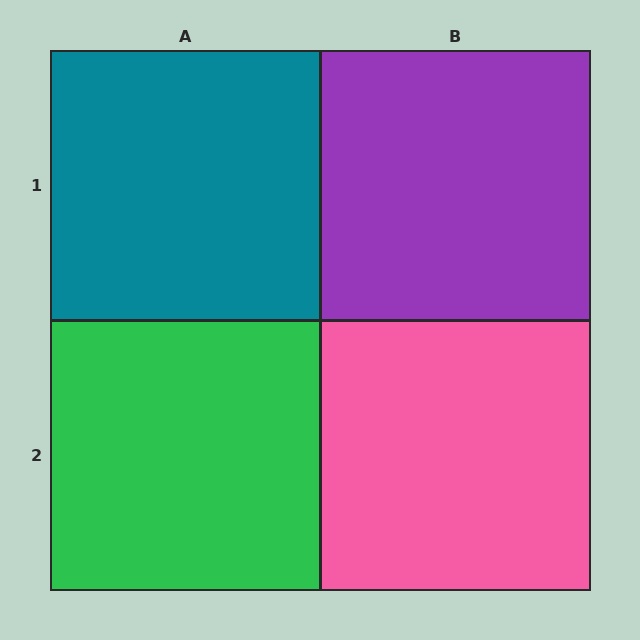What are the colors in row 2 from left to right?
Green, pink.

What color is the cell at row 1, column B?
Purple.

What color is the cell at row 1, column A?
Teal.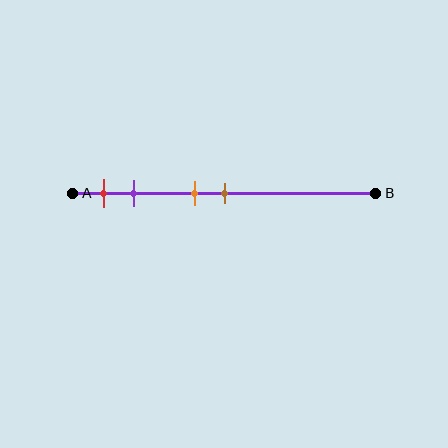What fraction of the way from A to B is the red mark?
The red mark is approximately 10% (0.1) of the way from A to B.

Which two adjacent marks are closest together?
The orange and brown marks are the closest adjacent pair.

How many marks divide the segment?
There are 4 marks dividing the segment.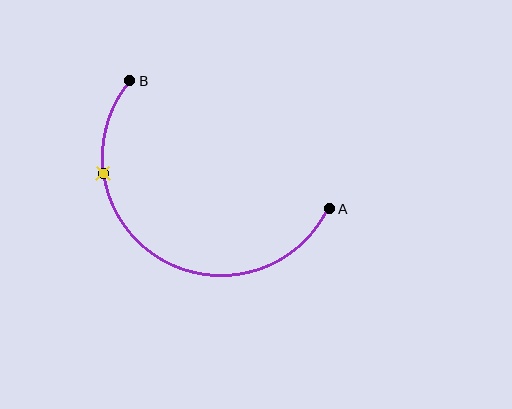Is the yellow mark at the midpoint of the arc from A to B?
No. The yellow mark lies on the arc but is closer to endpoint B. The arc midpoint would be at the point on the curve equidistant along the arc from both A and B.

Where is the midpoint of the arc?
The arc midpoint is the point on the curve farthest from the straight line joining A and B. It sits below that line.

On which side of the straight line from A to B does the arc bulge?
The arc bulges below the straight line connecting A and B.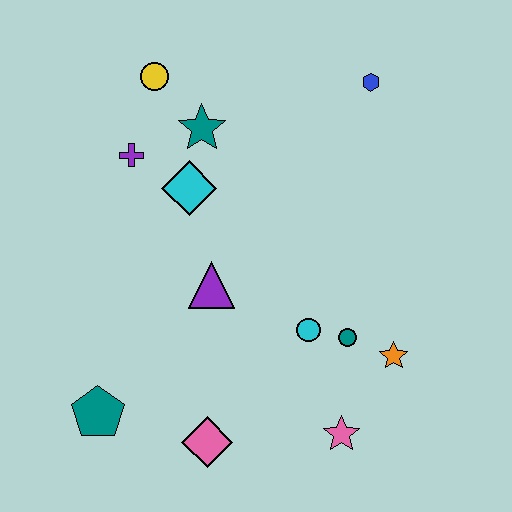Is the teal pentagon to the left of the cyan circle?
Yes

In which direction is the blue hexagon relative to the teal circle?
The blue hexagon is above the teal circle.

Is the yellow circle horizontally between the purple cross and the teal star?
Yes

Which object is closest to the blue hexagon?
The teal star is closest to the blue hexagon.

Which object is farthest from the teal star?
The pink star is farthest from the teal star.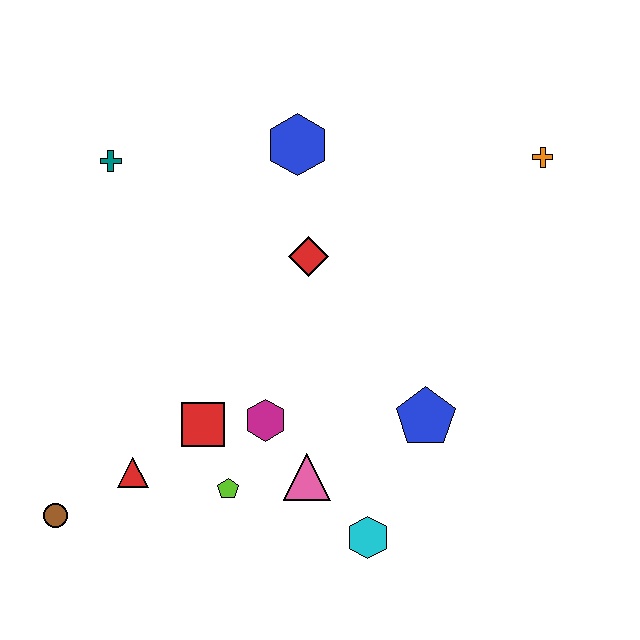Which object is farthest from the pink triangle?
The orange cross is farthest from the pink triangle.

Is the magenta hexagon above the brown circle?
Yes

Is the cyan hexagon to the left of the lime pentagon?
No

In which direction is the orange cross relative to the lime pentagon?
The orange cross is above the lime pentagon.